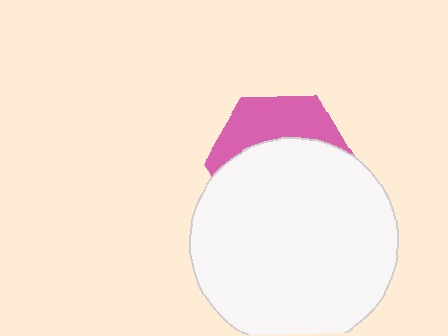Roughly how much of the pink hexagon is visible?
A small part of it is visible (roughly 36%).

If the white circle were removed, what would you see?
You would see the complete pink hexagon.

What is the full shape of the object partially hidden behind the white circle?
The partially hidden object is a pink hexagon.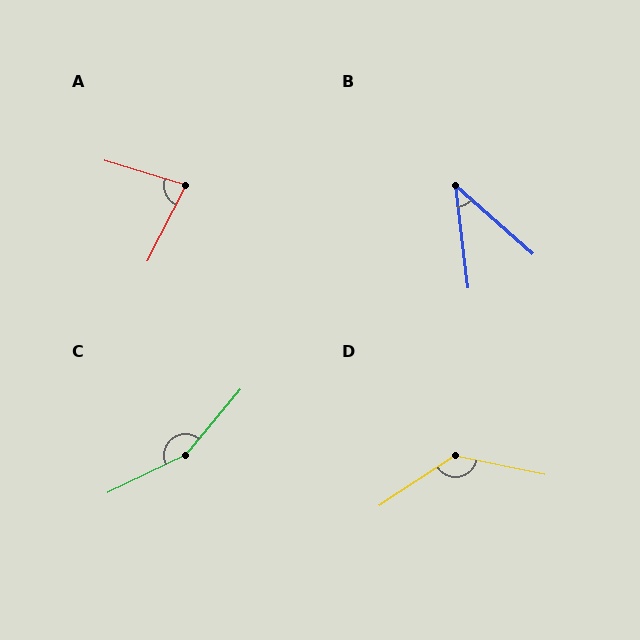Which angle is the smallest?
B, at approximately 42 degrees.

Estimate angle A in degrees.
Approximately 80 degrees.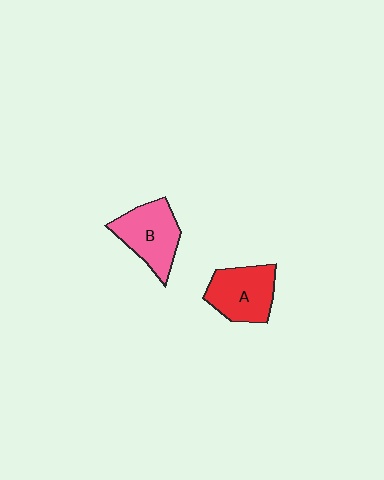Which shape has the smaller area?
Shape A (red).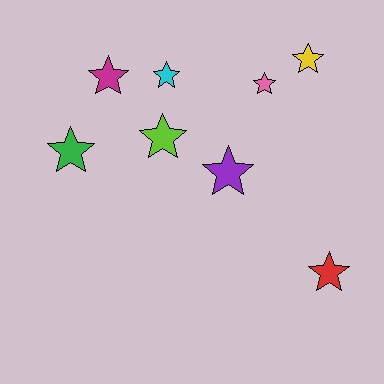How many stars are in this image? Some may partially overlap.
There are 8 stars.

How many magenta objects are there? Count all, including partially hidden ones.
There is 1 magenta object.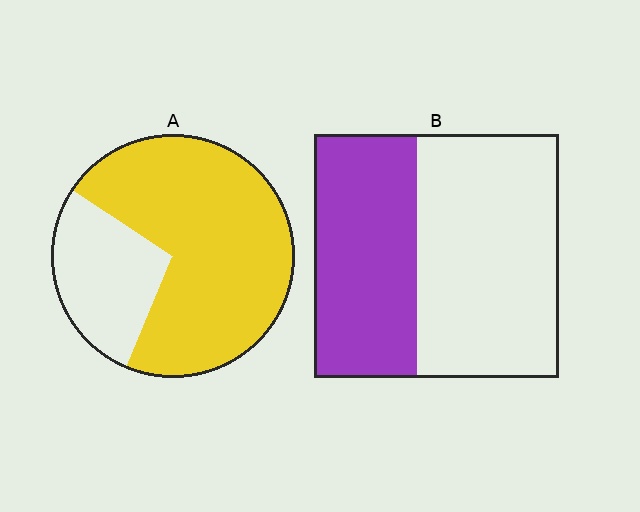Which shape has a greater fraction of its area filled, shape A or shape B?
Shape A.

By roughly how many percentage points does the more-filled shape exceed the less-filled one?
By roughly 30 percentage points (A over B).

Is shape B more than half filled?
No.